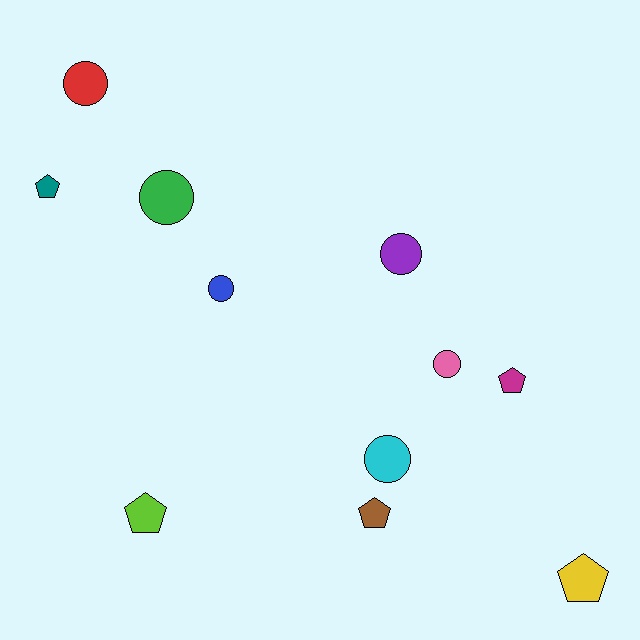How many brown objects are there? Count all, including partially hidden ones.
There is 1 brown object.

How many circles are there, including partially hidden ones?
There are 6 circles.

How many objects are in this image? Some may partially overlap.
There are 11 objects.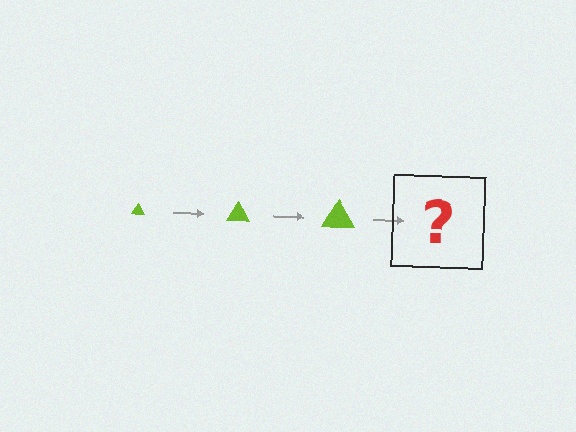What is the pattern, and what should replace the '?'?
The pattern is that the triangle gets progressively larger each step. The '?' should be a lime triangle, larger than the previous one.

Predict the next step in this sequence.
The next step is a lime triangle, larger than the previous one.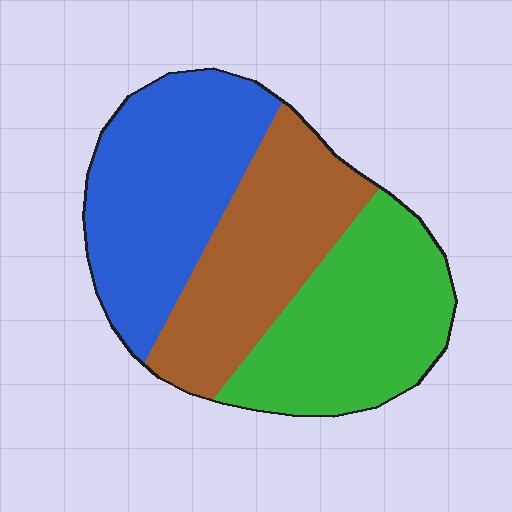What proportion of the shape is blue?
Blue covers around 35% of the shape.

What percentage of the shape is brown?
Brown takes up about one third (1/3) of the shape.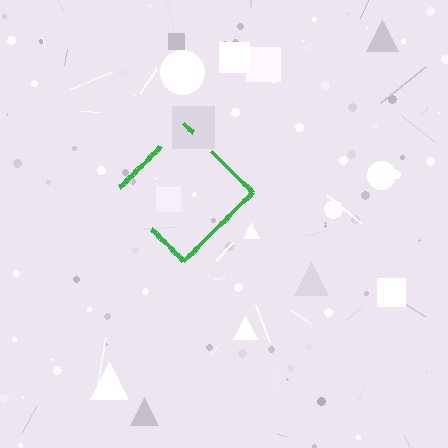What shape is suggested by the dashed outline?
The dashed outline suggests a diamond.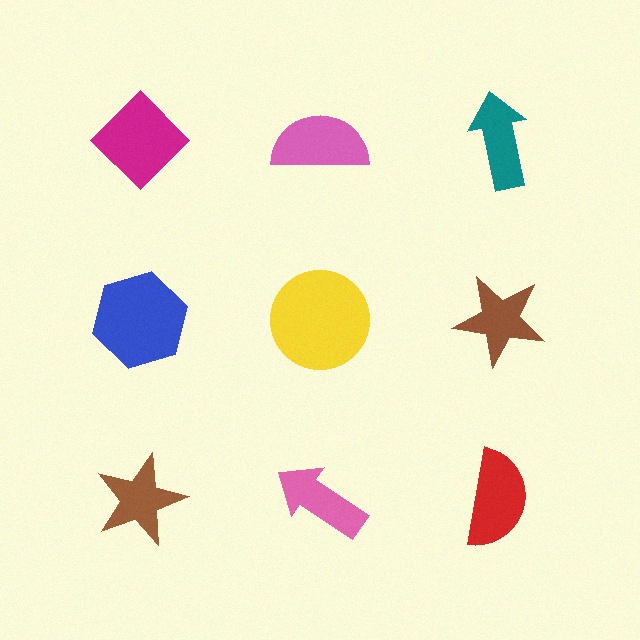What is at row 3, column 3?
A red semicircle.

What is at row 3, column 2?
A pink arrow.